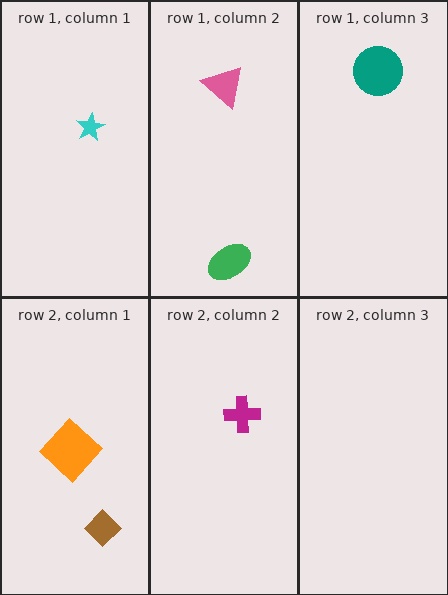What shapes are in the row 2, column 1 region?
The brown diamond, the orange diamond.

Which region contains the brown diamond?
The row 2, column 1 region.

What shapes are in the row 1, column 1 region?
The cyan star.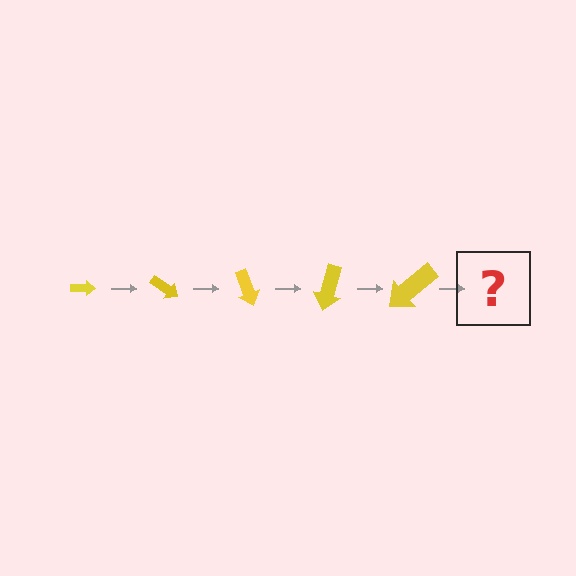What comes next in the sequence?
The next element should be an arrow, larger than the previous one and rotated 175 degrees from the start.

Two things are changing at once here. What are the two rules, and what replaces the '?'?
The two rules are that the arrow grows larger each step and it rotates 35 degrees each step. The '?' should be an arrow, larger than the previous one and rotated 175 degrees from the start.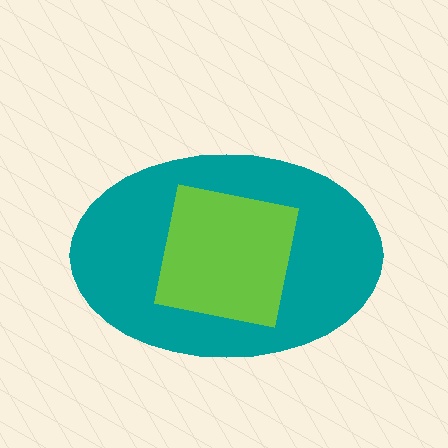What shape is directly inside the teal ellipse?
The lime square.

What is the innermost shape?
The lime square.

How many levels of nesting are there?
2.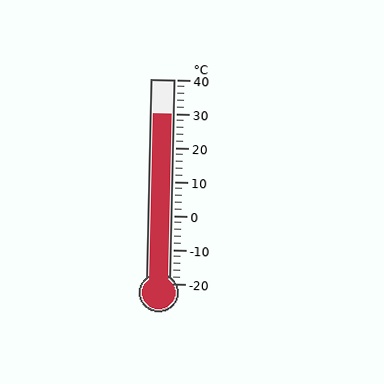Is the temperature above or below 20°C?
The temperature is above 20°C.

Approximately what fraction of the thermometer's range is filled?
The thermometer is filled to approximately 85% of its range.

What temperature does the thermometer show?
The thermometer shows approximately 30°C.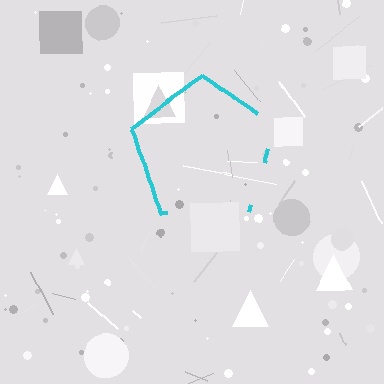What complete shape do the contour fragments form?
The contour fragments form a pentagon.